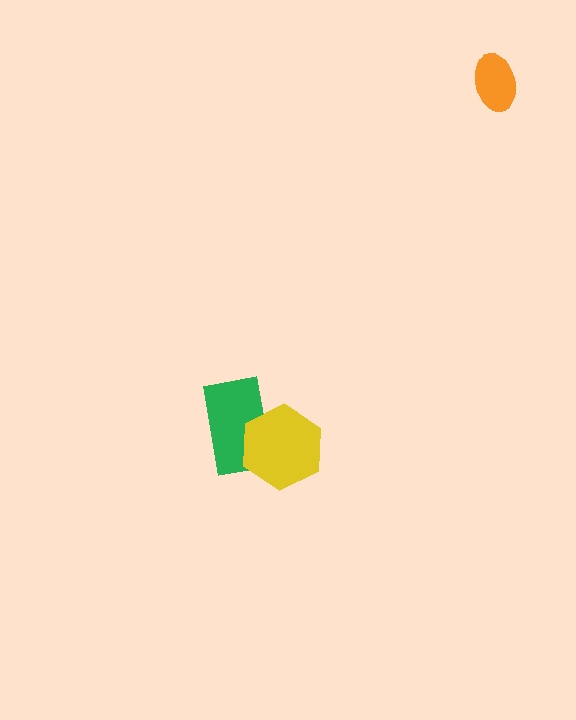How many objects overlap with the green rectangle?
1 object overlaps with the green rectangle.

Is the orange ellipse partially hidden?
No, no other shape covers it.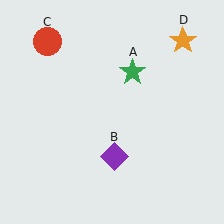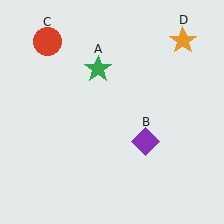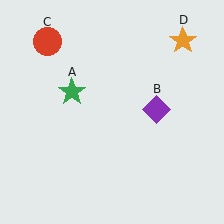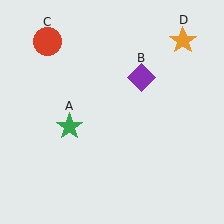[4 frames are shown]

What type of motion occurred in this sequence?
The green star (object A), purple diamond (object B) rotated counterclockwise around the center of the scene.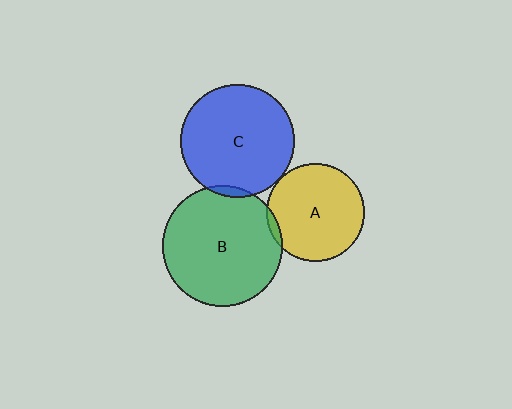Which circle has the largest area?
Circle B (green).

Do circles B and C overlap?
Yes.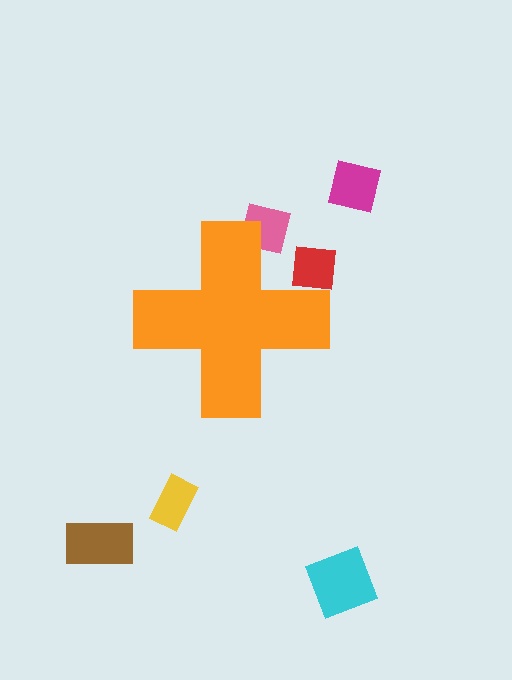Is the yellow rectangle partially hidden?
No, the yellow rectangle is fully visible.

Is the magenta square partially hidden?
No, the magenta square is fully visible.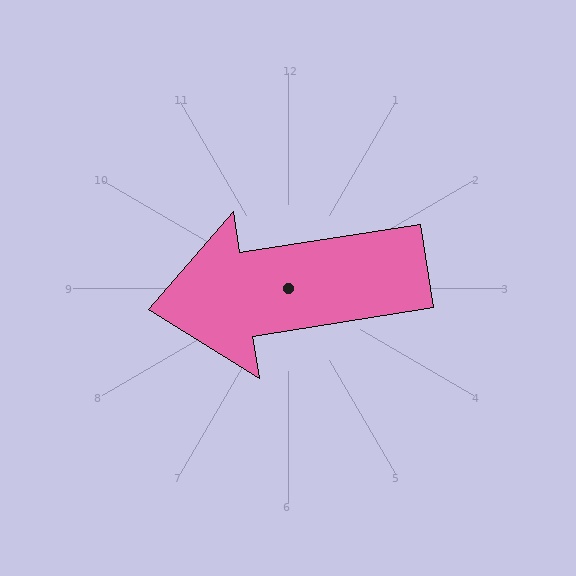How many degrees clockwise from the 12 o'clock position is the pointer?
Approximately 261 degrees.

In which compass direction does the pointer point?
West.